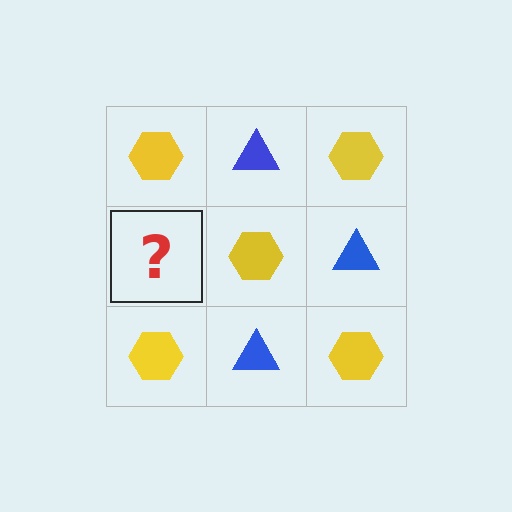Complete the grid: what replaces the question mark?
The question mark should be replaced with a blue triangle.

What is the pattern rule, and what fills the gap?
The rule is that it alternates yellow hexagon and blue triangle in a checkerboard pattern. The gap should be filled with a blue triangle.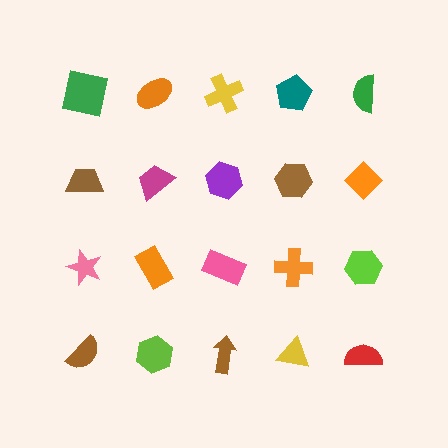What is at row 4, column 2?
A lime hexagon.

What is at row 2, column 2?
A magenta trapezoid.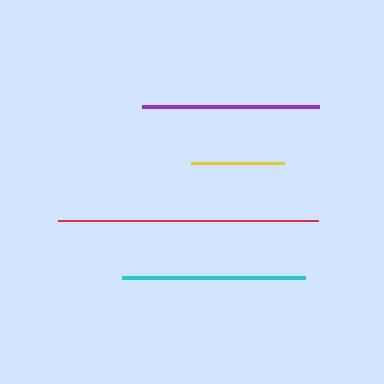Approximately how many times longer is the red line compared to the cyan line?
The red line is approximately 1.4 times the length of the cyan line.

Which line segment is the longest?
The red line is the longest at approximately 260 pixels.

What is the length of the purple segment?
The purple segment is approximately 177 pixels long.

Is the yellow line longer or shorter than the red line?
The red line is longer than the yellow line.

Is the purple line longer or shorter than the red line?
The red line is longer than the purple line.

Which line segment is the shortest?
The yellow line is the shortest at approximately 92 pixels.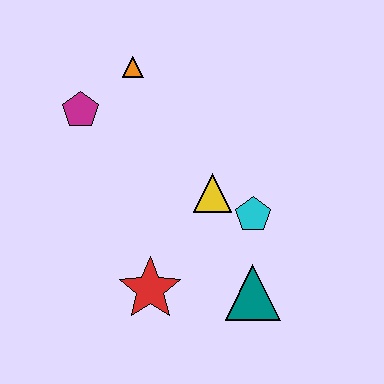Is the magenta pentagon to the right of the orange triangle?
No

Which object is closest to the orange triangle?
The magenta pentagon is closest to the orange triangle.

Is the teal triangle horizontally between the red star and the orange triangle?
No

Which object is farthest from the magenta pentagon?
The teal triangle is farthest from the magenta pentagon.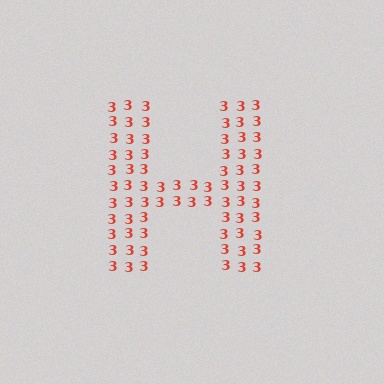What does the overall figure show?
The overall figure shows the letter H.